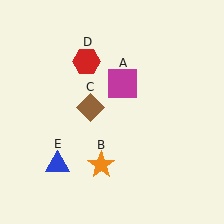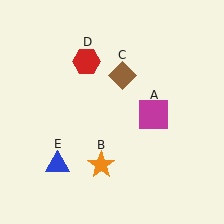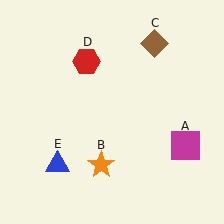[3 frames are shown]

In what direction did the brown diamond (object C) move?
The brown diamond (object C) moved up and to the right.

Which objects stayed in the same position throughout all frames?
Orange star (object B) and red hexagon (object D) and blue triangle (object E) remained stationary.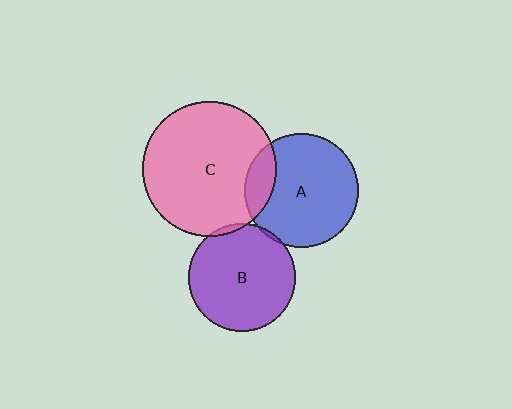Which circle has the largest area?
Circle C (pink).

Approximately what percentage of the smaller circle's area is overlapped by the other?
Approximately 15%.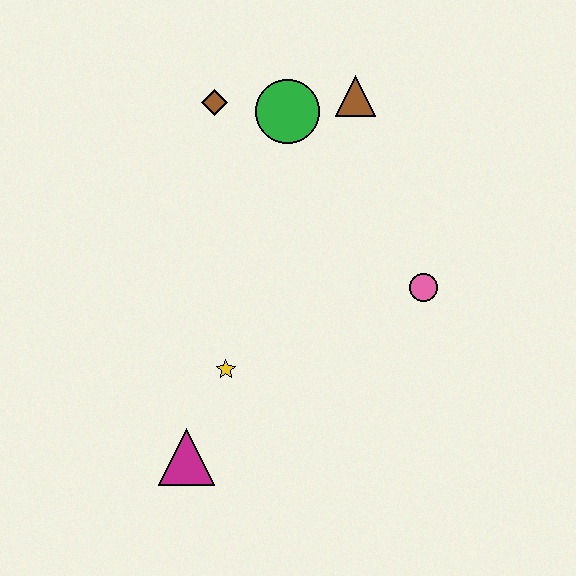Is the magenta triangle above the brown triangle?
No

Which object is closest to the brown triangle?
The green circle is closest to the brown triangle.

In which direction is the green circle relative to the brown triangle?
The green circle is to the left of the brown triangle.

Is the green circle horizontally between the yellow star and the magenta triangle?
No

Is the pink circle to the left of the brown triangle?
No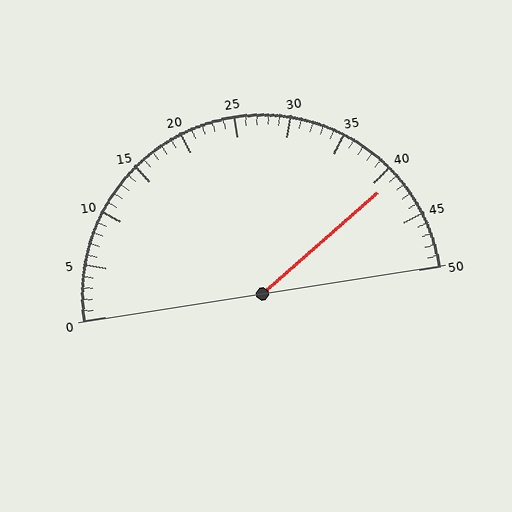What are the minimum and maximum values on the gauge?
The gauge ranges from 0 to 50.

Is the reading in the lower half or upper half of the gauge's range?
The reading is in the upper half of the range (0 to 50).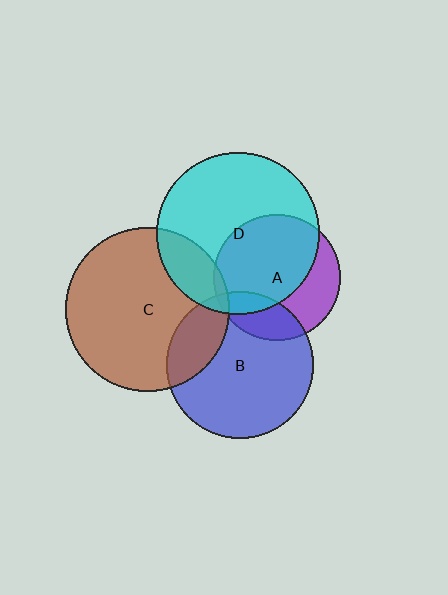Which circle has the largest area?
Circle C (brown).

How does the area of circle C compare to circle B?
Approximately 1.2 times.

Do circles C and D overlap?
Yes.